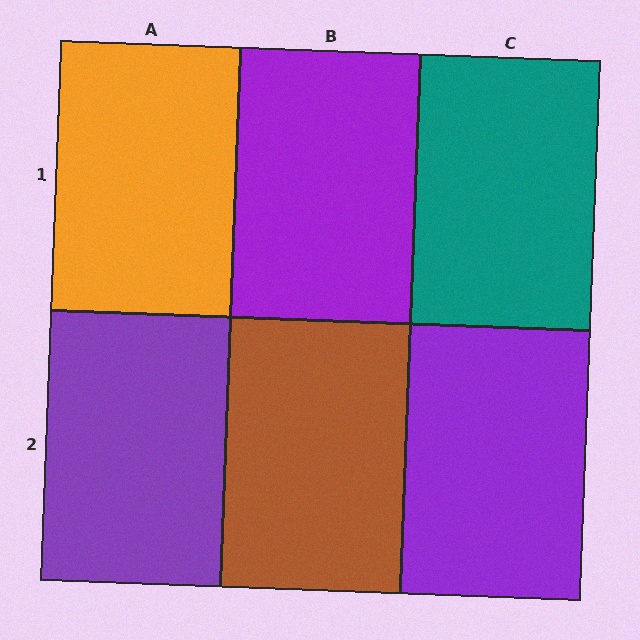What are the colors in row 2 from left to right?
Purple, brown, purple.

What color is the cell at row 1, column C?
Teal.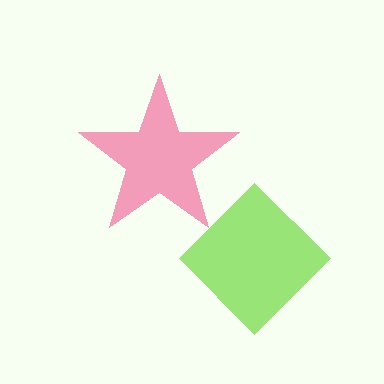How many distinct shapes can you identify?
There are 2 distinct shapes: a pink star, a lime diamond.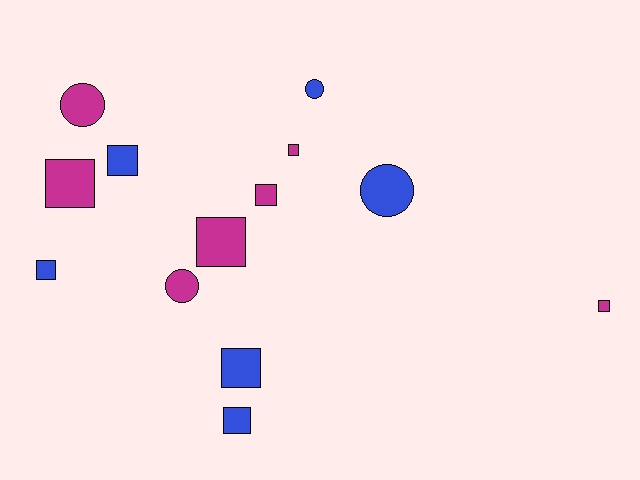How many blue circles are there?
There are 2 blue circles.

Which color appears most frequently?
Magenta, with 7 objects.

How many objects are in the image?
There are 13 objects.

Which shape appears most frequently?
Square, with 9 objects.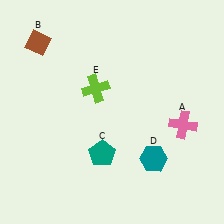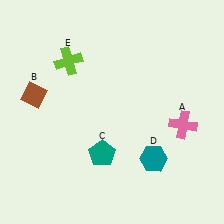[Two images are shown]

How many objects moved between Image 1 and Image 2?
2 objects moved between the two images.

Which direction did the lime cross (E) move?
The lime cross (E) moved up.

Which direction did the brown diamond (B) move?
The brown diamond (B) moved down.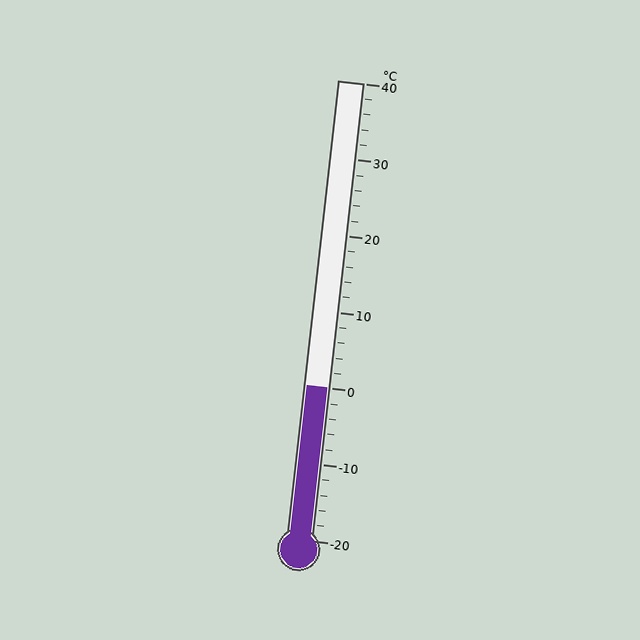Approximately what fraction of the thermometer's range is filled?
The thermometer is filled to approximately 35% of its range.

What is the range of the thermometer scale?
The thermometer scale ranges from -20°C to 40°C.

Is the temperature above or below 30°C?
The temperature is below 30°C.